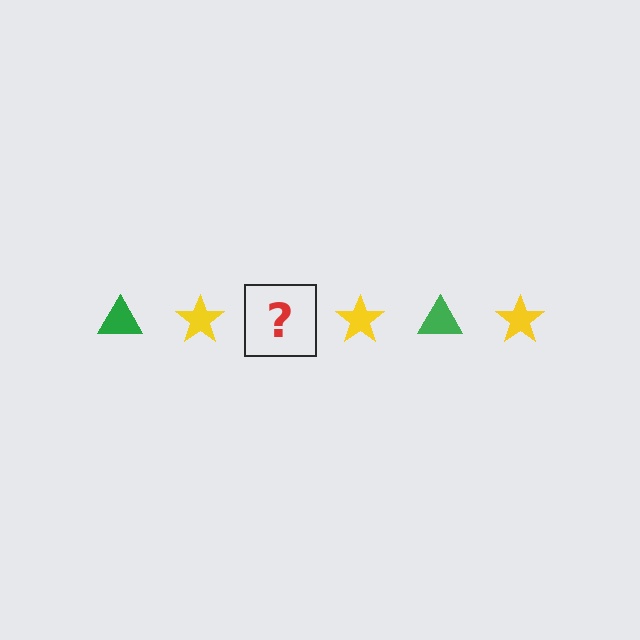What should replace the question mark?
The question mark should be replaced with a green triangle.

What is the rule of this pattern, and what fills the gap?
The rule is that the pattern alternates between green triangle and yellow star. The gap should be filled with a green triangle.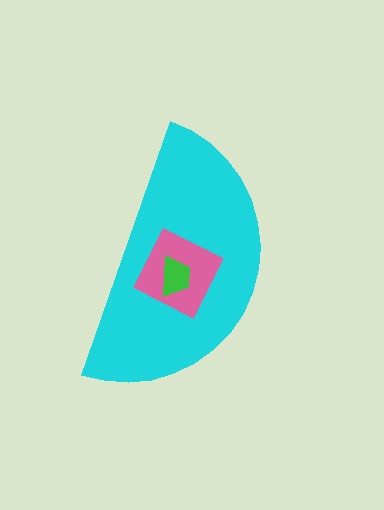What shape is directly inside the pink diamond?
The green trapezoid.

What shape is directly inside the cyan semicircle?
The pink diamond.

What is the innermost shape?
The green trapezoid.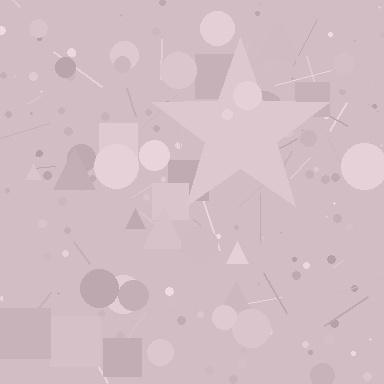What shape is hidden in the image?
A star is hidden in the image.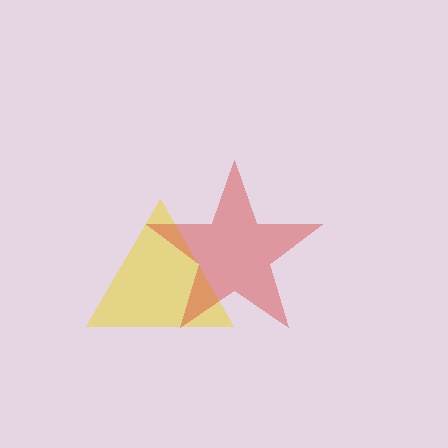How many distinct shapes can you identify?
There are 2 distinct shapes: a yellow triangle, a red star.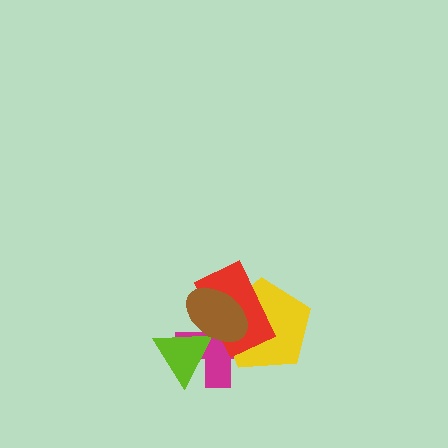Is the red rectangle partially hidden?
Yes, it is partially covered by another shape.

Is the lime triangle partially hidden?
Yes, it is partially covered by another shape.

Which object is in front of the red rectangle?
The brown ellipse is in front of the red rectangle.